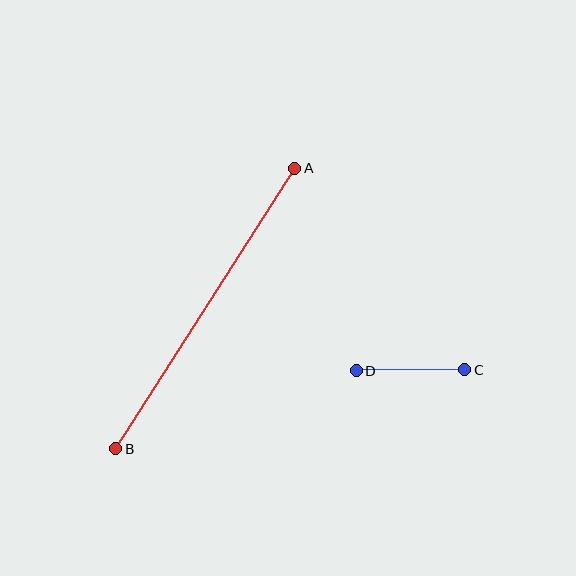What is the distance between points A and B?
The distance is approximately 333 pixels.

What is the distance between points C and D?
The distance is approximately 108 pixels.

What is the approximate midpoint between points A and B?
The midpoint is at approximately (205, 308) pixels.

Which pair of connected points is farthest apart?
Points A and B are farthest apart.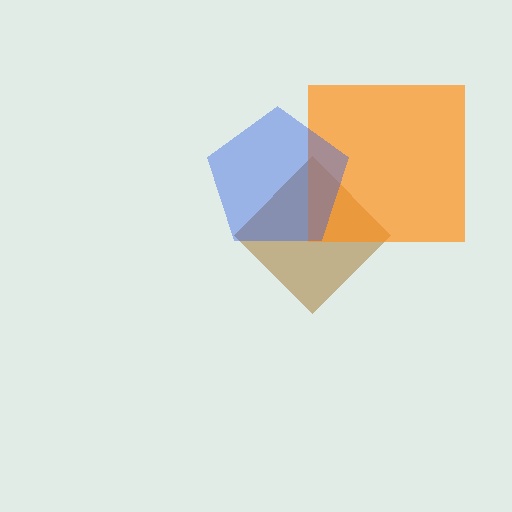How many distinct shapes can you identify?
There are 3 distinct shapes: a brown diamond, an orange square, a blue pentagon.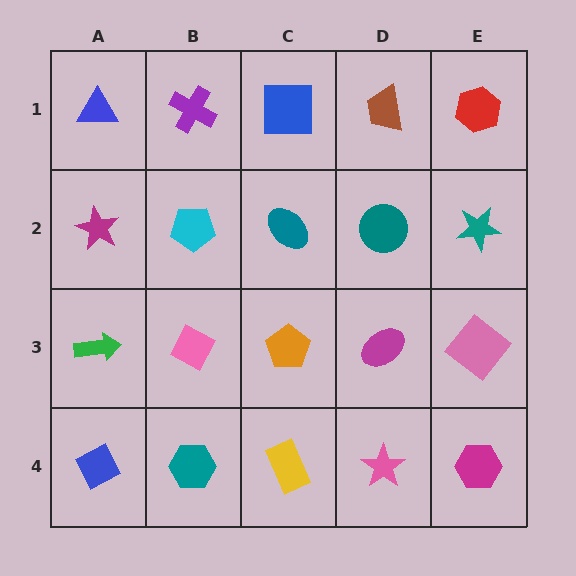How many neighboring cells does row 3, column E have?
3.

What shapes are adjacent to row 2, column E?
A red hexagon (row 1, column E), a pink diamond (row 3, column E), a teal circle (row 2, column D).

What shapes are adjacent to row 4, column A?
A green arrow (row 3, column A), a teal hexagon (row 4, column B).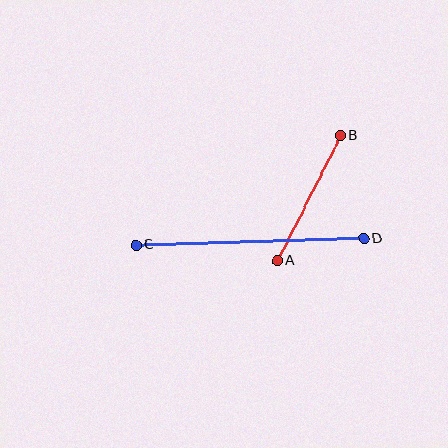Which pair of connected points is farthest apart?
Points C and D are farthest apart.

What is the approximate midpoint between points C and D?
The midpoint is at approximately (250, 242) pixels.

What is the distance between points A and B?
The distance is approximately 141 pixels.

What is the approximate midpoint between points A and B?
The midpoint is at approximately (309, 198) pixels.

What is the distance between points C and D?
The distance is approximately 228 pixels.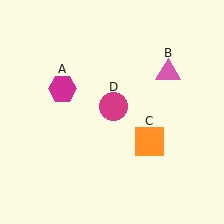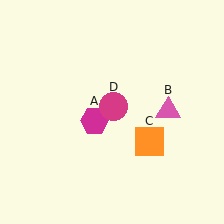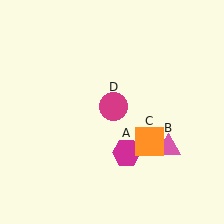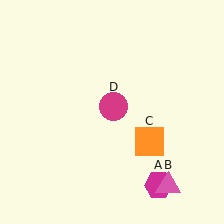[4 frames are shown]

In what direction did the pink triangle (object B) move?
The pink triangle (object B) moved down.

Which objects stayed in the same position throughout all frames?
Orange square (object C) and magenta circle (object D) remained stationary.